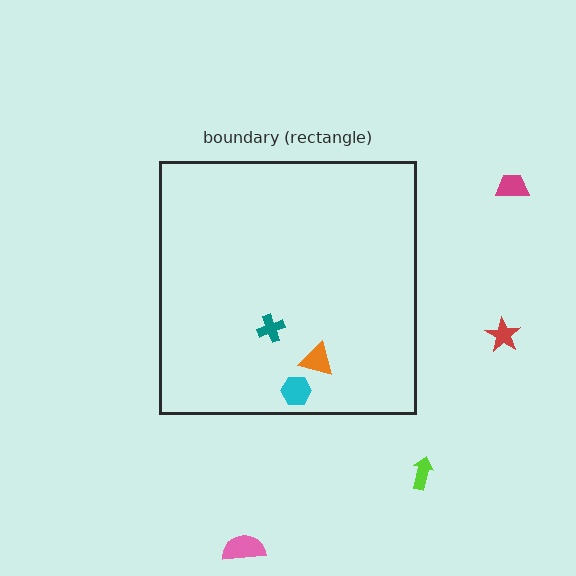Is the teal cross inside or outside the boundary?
Inside.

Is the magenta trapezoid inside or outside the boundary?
Outside.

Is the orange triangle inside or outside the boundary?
Inside.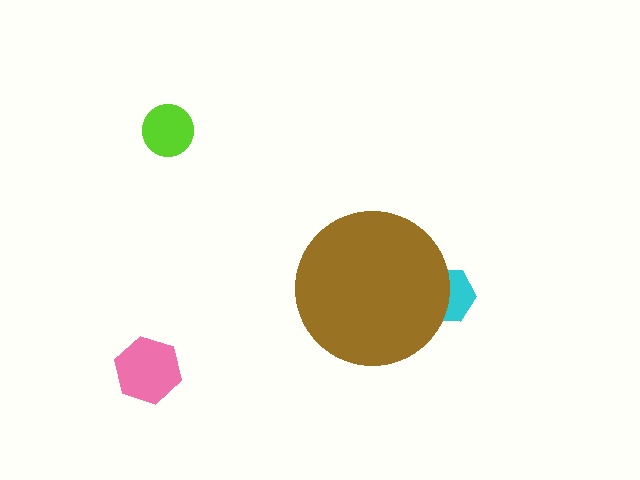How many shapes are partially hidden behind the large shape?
1 shape is partially hidden.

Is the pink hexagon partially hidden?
No, the pink hexagon is fully visible.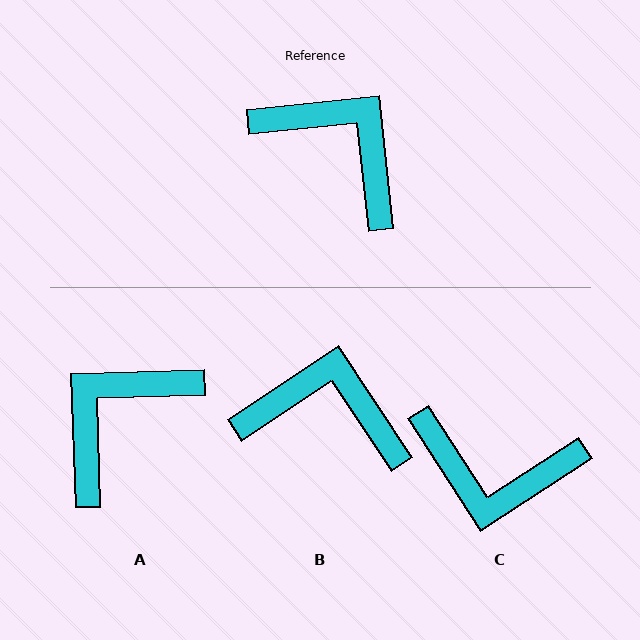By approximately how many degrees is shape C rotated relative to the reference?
Approximately 153 degrees clockwise.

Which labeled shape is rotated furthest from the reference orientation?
C, about 153 degrees away.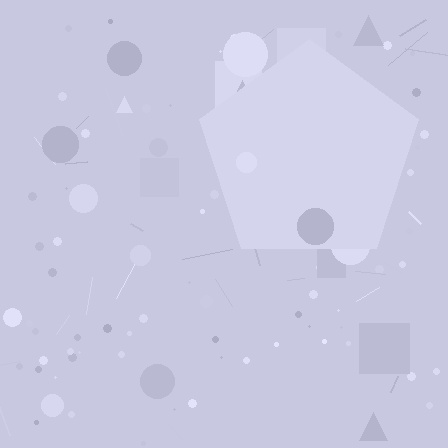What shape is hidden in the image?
A pentagon is hidden in the image.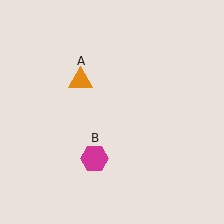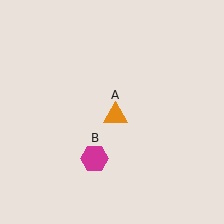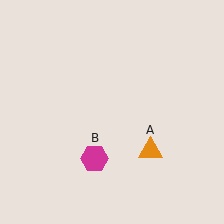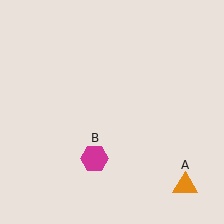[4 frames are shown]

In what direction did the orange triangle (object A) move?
The orange triangle (object A) moved down and to the right.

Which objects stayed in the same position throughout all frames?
Magenta hexagon (object B) remained stationary.